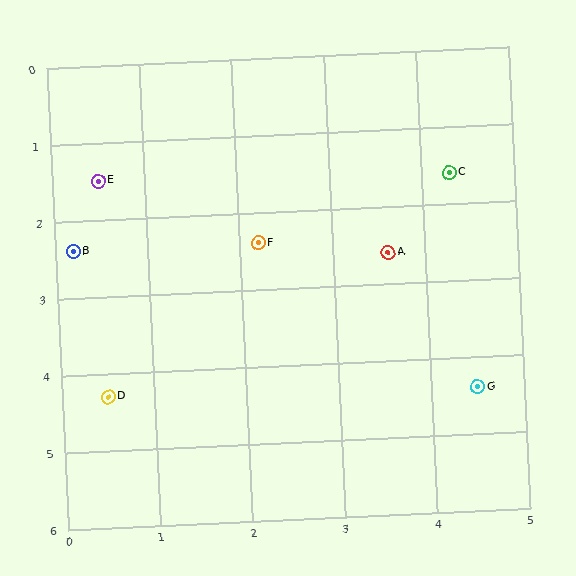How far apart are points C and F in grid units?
Points C and F are about 2.2 grid units apart.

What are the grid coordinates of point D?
Point D is at approximately (0.5, 4.3).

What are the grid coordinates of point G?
Point G is at approximately (4.5, 4.4).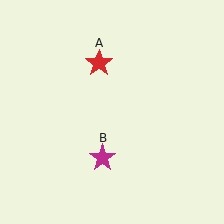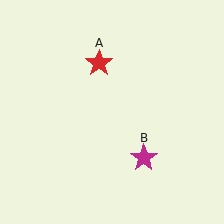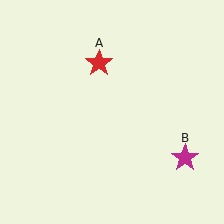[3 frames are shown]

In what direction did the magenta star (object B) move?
The magenta star (object B) moved right.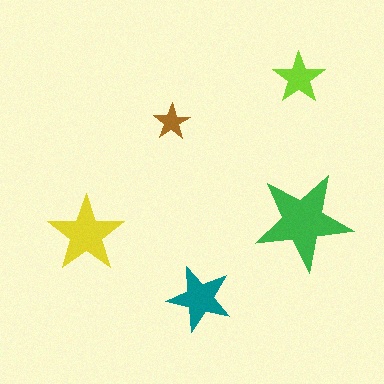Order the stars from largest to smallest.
the green one, the yellow one, the teal one, the lime one, the brown one.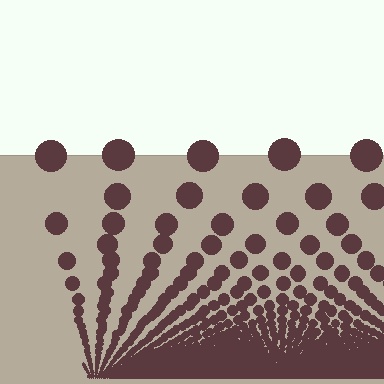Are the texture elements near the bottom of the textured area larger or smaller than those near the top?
Smaller. The gradient is inverted — elements near the bottom are smaller and denser.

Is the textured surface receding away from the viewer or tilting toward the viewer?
The surface appears to tilt toward the viewer. Texture elements get larger and sparser toward the top.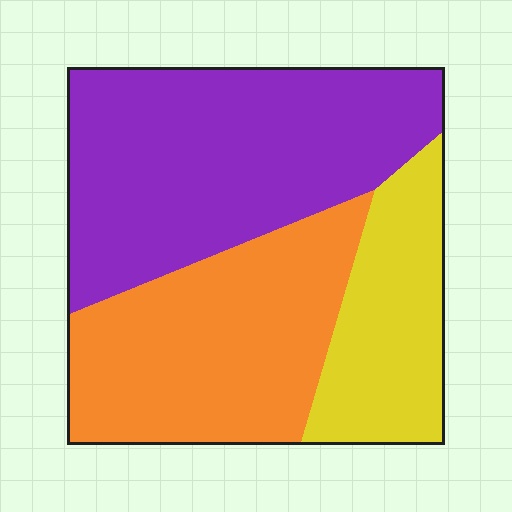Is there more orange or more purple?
Purple.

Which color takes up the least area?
Yellow, at roughly 20%.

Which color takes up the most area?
Purple, at roughly 45%.